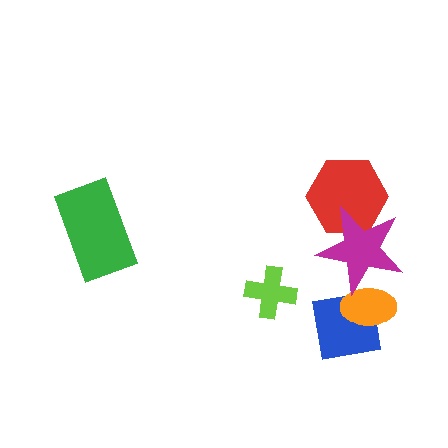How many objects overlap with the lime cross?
0 objects overlap with the lime cross.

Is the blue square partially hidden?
Yes, it is partially covered by another shape.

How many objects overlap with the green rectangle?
0 objects overlap with the green rectangle.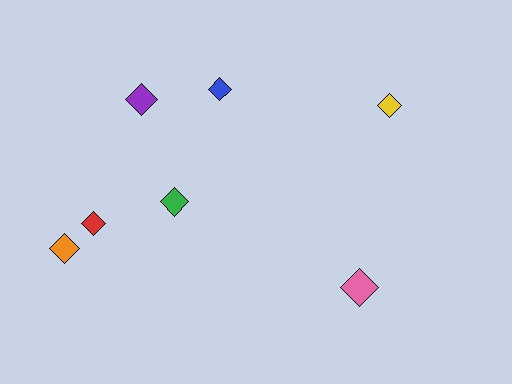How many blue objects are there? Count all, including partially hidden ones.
There is 1 blue object.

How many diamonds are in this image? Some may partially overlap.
There are 7 diamonds.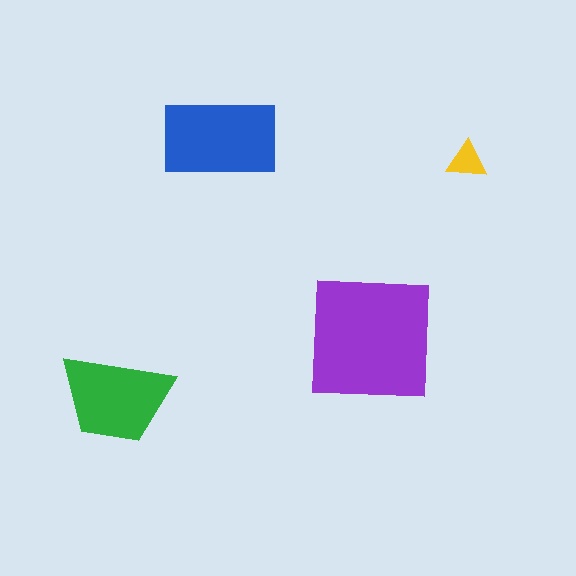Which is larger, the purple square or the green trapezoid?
The purple square.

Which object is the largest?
The purple square.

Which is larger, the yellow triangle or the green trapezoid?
The green trapezoid.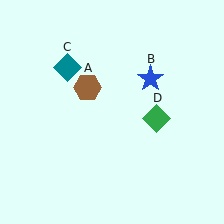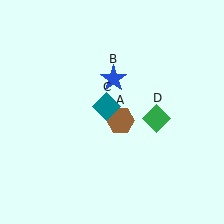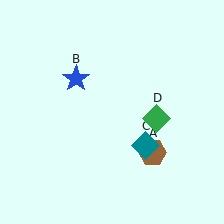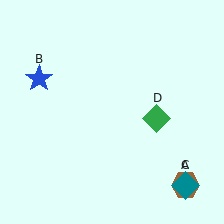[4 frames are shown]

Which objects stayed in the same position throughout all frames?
Green diamond (object D) remained stationary.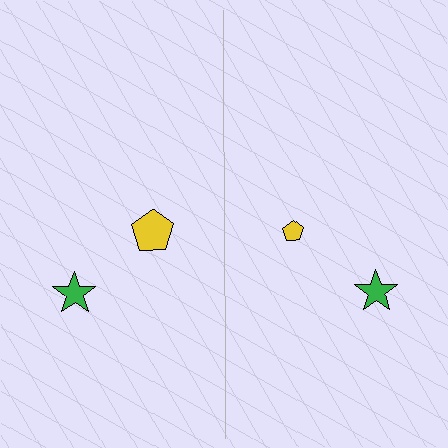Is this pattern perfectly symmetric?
No, the pattern is not perfectly symmetric. The yellow pentagon on the right side has a different size than its mirror counterpart.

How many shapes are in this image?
There are 4 shapes in this image.